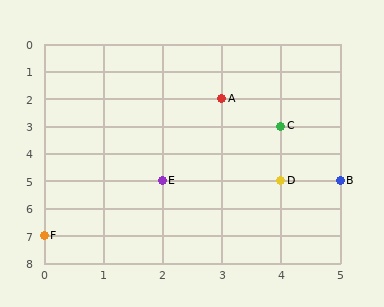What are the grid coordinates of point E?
Point E is at grid coordinates (2, 5).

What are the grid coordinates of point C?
Point C is at grid coordinates (4, 3).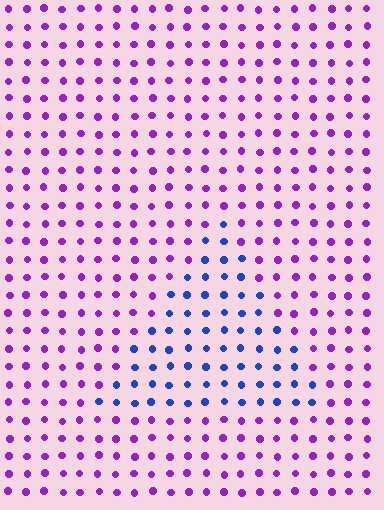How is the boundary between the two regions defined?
The boundary is defined purely by a slight shift in hue (about 59 degrees). Spacing, size, and orientation are identical on both sides.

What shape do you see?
I see a triangle.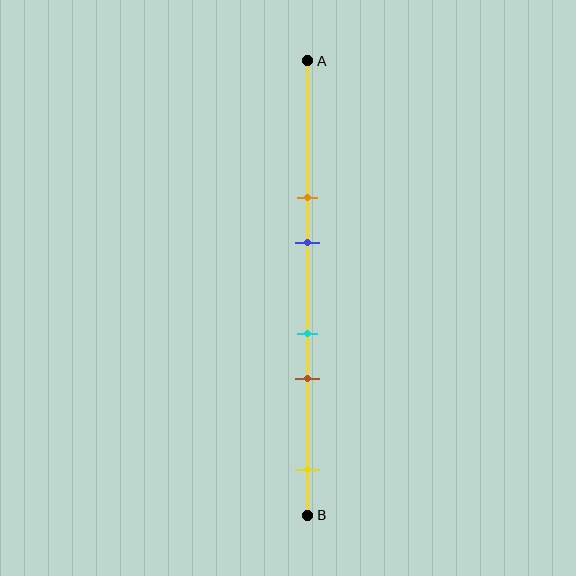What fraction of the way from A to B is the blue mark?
The blue mark is approximately 40% (0.4) of the way from A to B.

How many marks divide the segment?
There are 5 marks dividing the segment.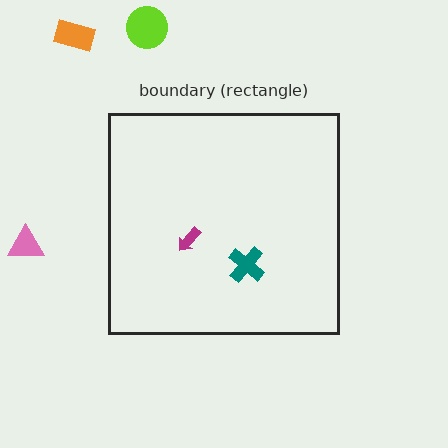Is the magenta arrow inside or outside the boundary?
Inside.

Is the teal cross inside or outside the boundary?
Inside.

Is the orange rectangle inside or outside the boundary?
Outside.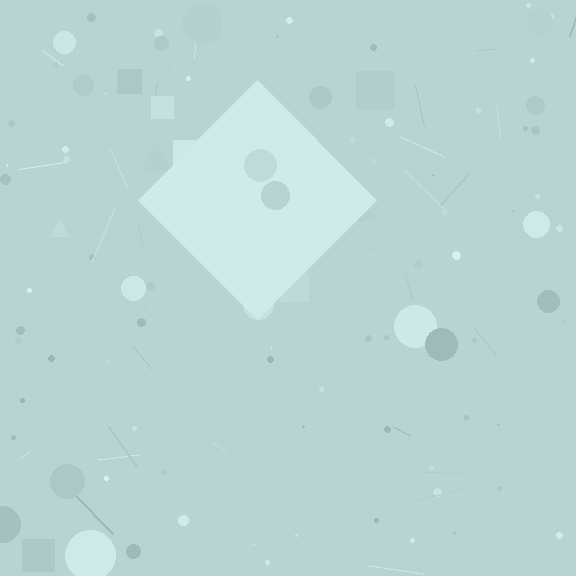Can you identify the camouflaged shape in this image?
The camouflaged shape is a diamond.